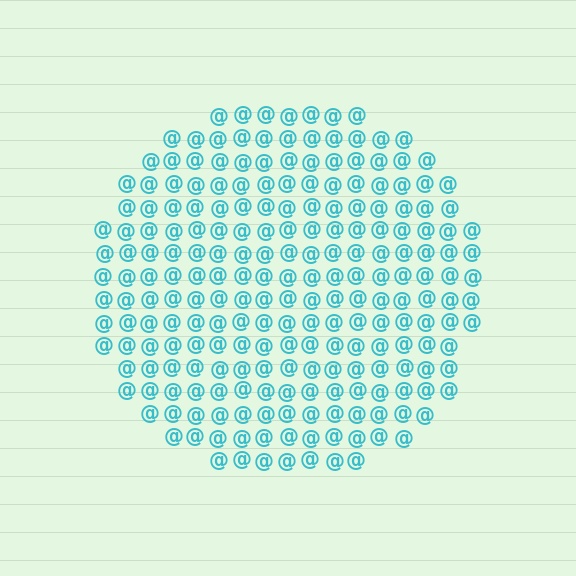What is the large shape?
The large shape is a circle.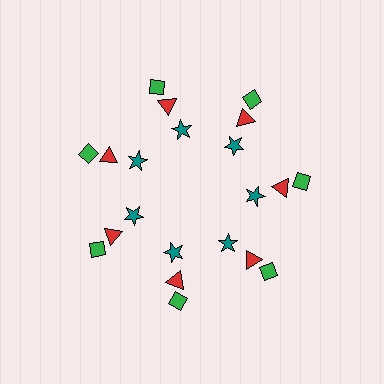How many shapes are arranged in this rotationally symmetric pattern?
There are 21 shapes, arranged in 7 groups of 3.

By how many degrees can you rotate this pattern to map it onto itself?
The pattern maps onto itself every 51 degrees of rotation.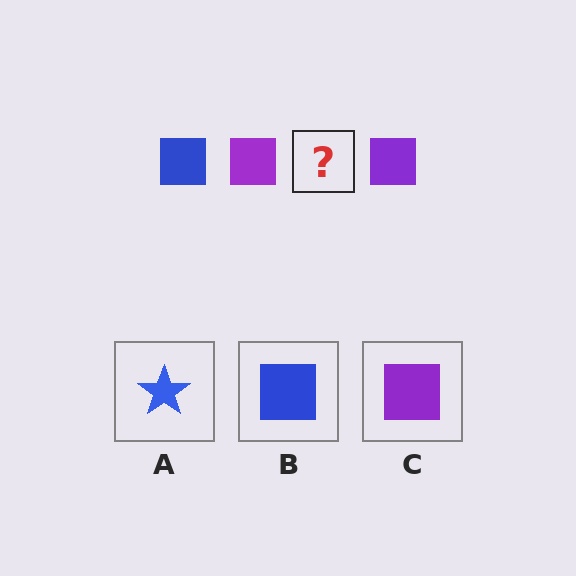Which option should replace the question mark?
Option B.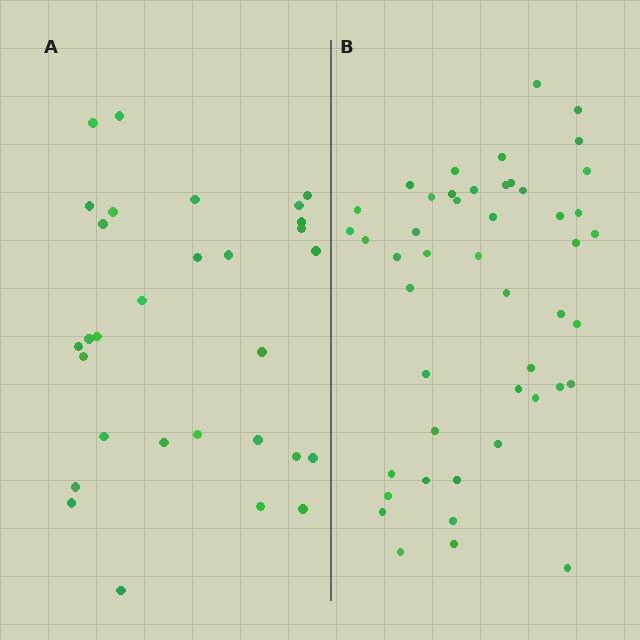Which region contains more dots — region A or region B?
Region B (the right region) has more dots.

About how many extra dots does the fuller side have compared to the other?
Region B has approximately 15 more dots than region A.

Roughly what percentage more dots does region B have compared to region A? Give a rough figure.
About 55% more.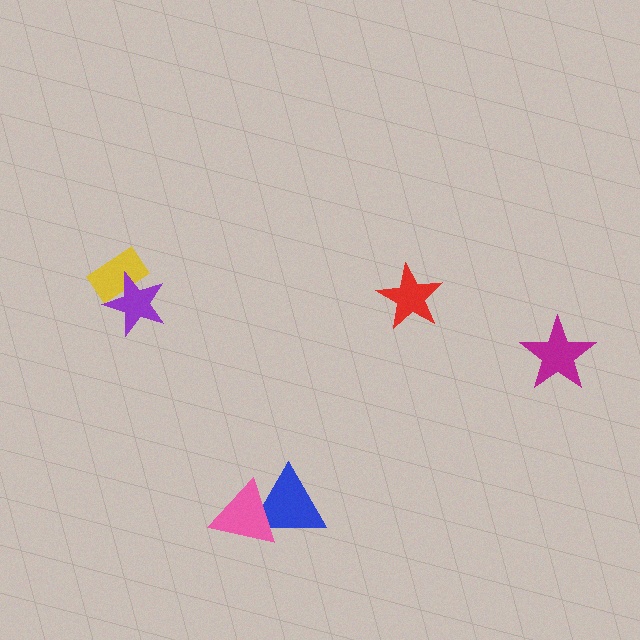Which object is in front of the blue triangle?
The pink triangle is in front of the blue triangle.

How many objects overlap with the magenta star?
0 objects overlap with the magenta star.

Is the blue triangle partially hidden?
Yes, it is partially covered by another shape.